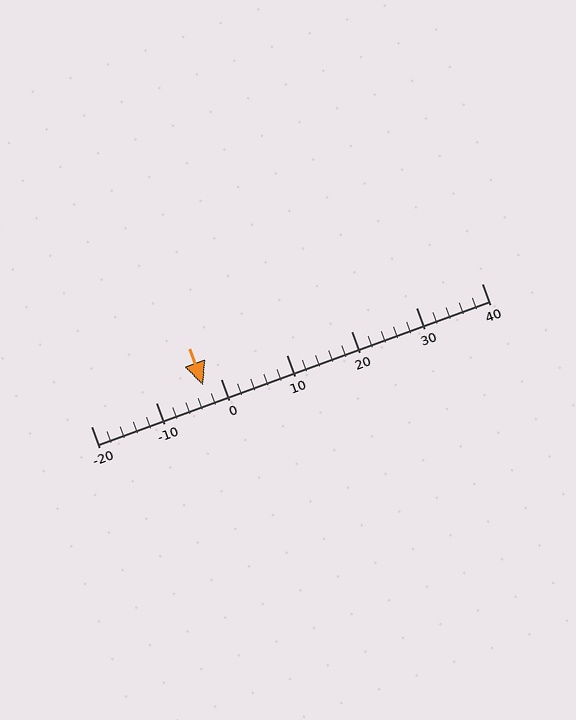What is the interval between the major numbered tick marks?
The major tick marks are spaced 10 units apart.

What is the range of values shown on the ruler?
The ruler shows values from -20 to 40.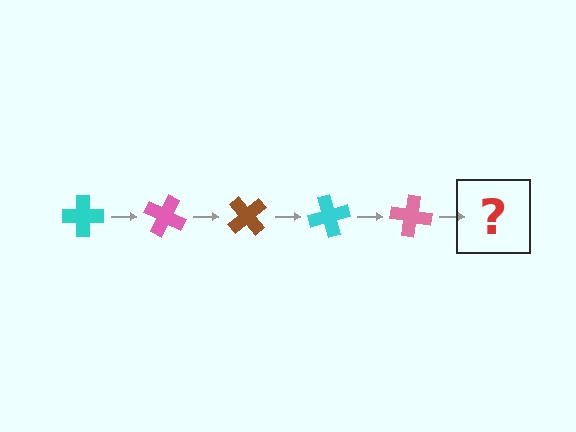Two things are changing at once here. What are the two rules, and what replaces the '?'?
The two rules are that it rotates 25 degrees each step and the color cycles through cyan, pink, and brown. The '?' should be a brown cross, rotated 125 degrees from the start.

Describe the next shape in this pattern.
It should be a brown cross, rotated 125 degrees from the start.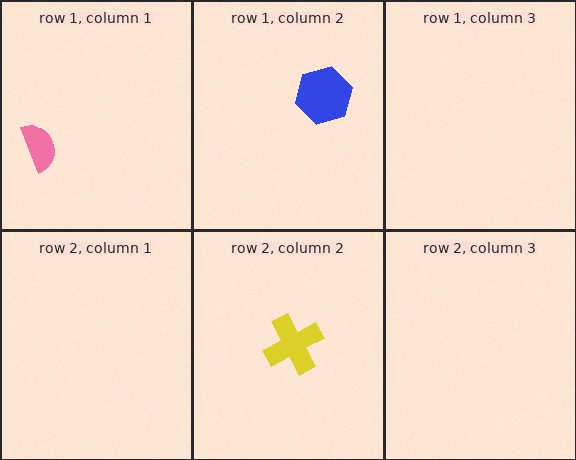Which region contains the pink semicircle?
The row 1, column 1 region.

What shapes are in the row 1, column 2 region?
The blue hexagon.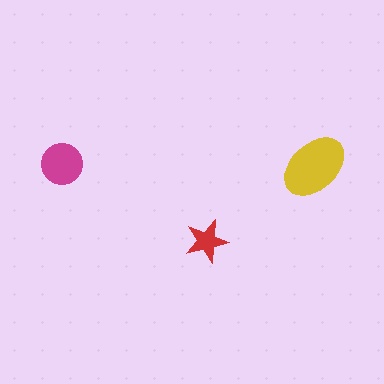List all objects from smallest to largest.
The red star, the magenta circle, the yellow ellipse.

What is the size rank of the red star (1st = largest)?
3rd.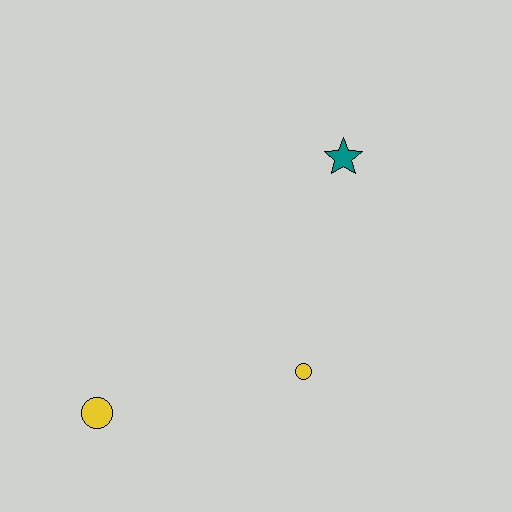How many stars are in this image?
There is 1 star.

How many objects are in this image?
There are 3 objects.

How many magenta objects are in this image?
There are no magenta objects.